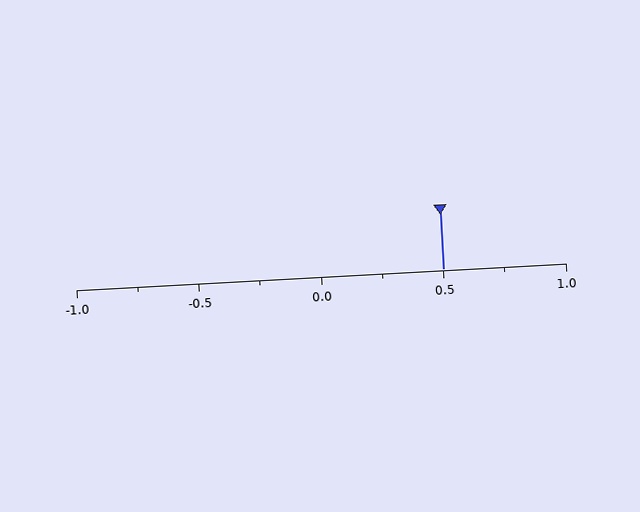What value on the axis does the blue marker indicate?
The marker indicates approximately 0.5.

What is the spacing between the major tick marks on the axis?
The major ticks are spaced 0.5 apart.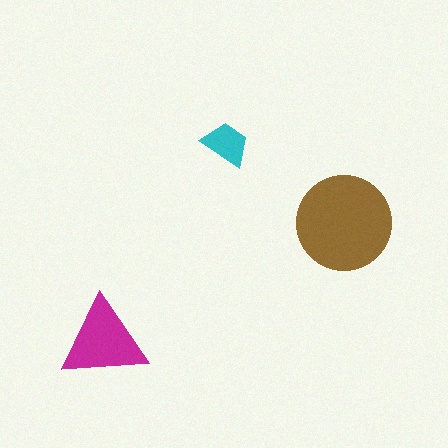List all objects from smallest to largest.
The cyan trapezoid, the magenta triangle, the brown circle.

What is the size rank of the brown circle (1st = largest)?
1st.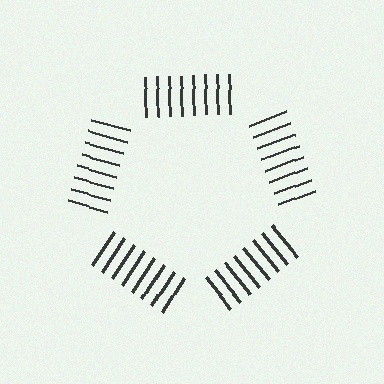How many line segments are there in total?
40 — 8 along each of the 5 edges.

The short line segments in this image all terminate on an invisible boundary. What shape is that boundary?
An illusory pentagon — the line segments terminate on its edges but no continuous stroke is drawn.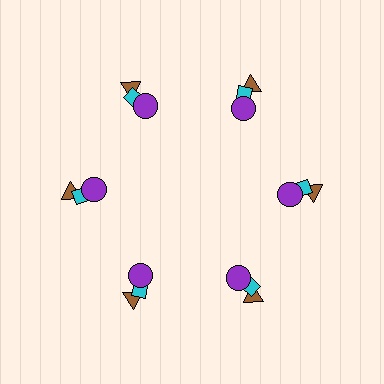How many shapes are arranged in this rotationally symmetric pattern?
There are 18 shapes, arranged in 6 groups of 3.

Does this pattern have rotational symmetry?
Yes, this pattern has 6-fold rotational symmetry. It looks the same after rotating 60 degrees around the center.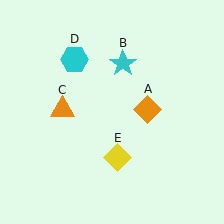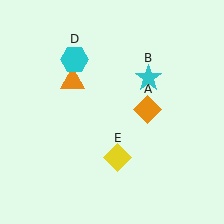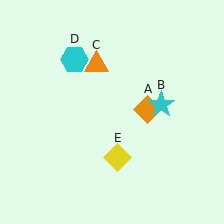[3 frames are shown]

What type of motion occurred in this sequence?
The cyan star (object B), orange triangle (object C) rotated clockwise around the center of the scene.